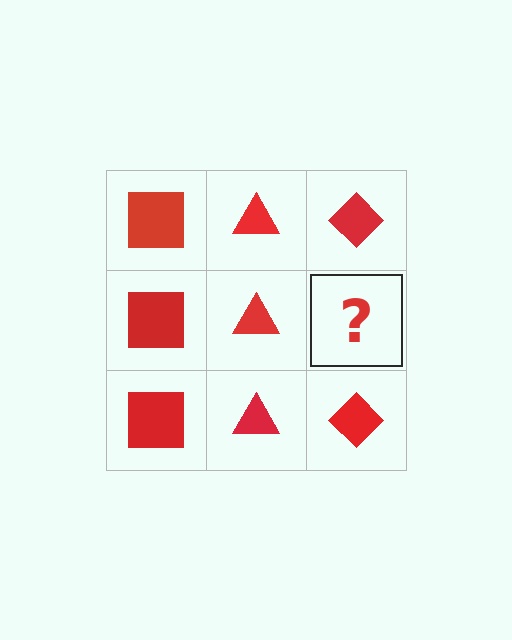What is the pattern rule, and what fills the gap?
The rule is that each column has a consistent shape. The gap should be filled with a red diamond.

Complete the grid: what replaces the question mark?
The question mark should be replaced with a red diamond.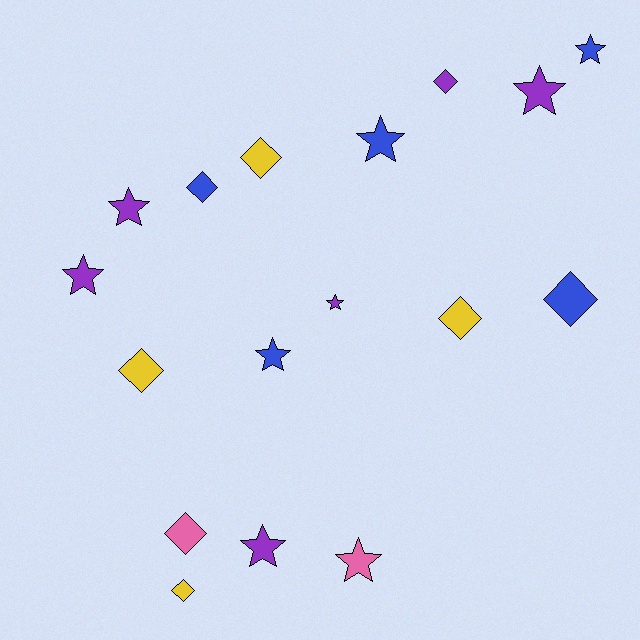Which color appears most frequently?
Purple, with 6 objects.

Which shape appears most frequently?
Star, with 9 objects.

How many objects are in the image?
There are 17 objects.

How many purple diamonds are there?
There is 1 purple diamond.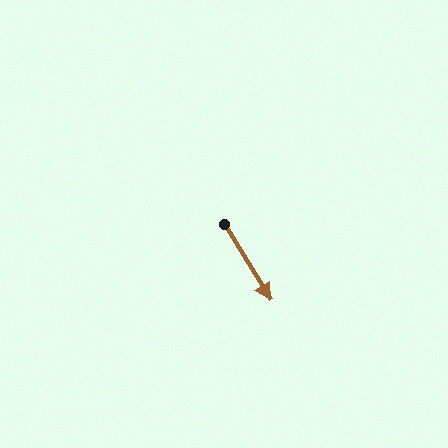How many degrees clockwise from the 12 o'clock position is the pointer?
Approximately 149 degrees.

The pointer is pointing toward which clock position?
Roughly 5 o'clock.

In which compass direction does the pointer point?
Southeast.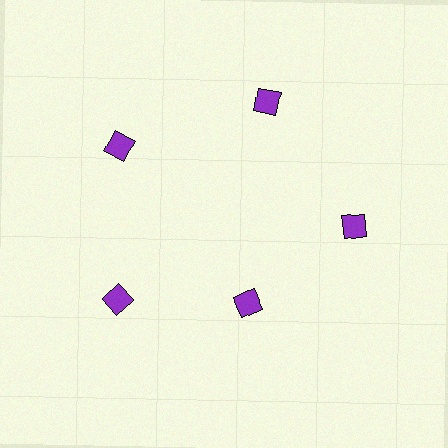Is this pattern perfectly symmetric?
No. The 5 purple diamonds are arranged in a ring, but one element near the 5 o'clock position is pulled inward toward the center, breaking the 5-fold rotational symmetry.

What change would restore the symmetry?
The symmetry would be restored by moving it outward, back onto the ring so that all 5 diamonds sit at equal angles and equal distance from the center.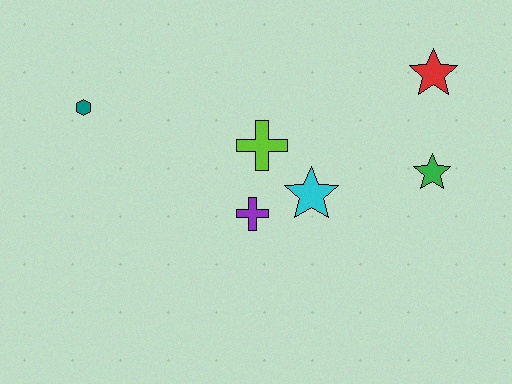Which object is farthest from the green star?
The teal hexagon is farthest from the green star.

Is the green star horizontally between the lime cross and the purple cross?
No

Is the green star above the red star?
No